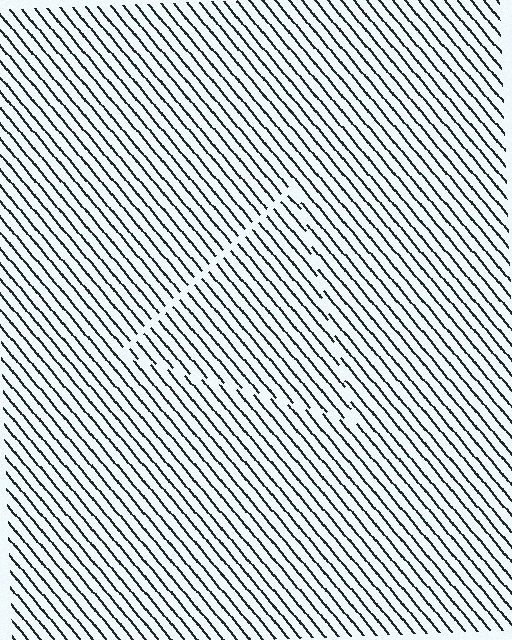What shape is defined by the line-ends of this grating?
An illusory triangle. The interior of the shape contains the same grating, shifted by half a period — the contour is defined by the phase discontinuity where line-ends from the inner and outer gratings abut.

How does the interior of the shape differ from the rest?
The interior of the shape contains the same grating, shifted by half a period — the contour is defined by the phase discontinuity where line-ends from the inner and outer gratings abut.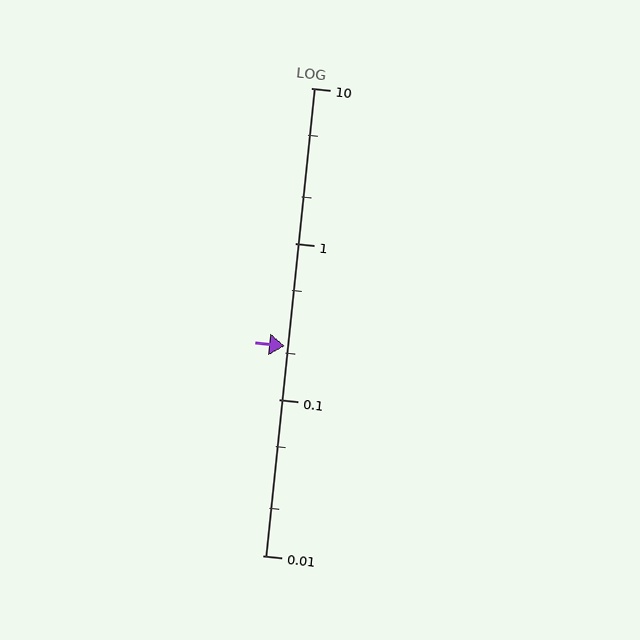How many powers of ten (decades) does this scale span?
The scale spans 3 decades, from 0.01 to 10.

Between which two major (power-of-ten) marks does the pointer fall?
The pointer is between 0.1 and 1.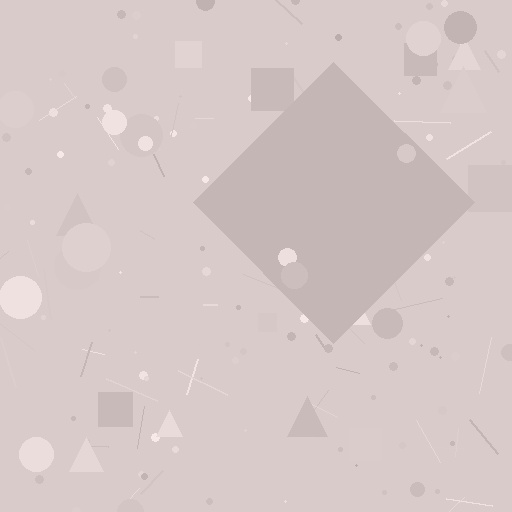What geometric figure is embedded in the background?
A diamond is embedded in the background.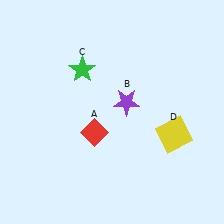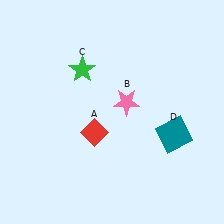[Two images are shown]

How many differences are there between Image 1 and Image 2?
There are 2 differences between the two images.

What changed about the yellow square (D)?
In Image 1, D is yellow. In Image 2, it changed to teal.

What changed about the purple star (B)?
In Image 1, B is purple. In Image 2, it changed to pink.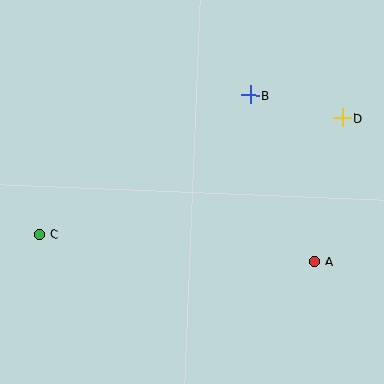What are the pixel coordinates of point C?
Point C is at (40, 234).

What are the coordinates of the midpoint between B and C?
The midpoint between B and C is at (145, 165).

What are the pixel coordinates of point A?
Point A is at (315, 261).